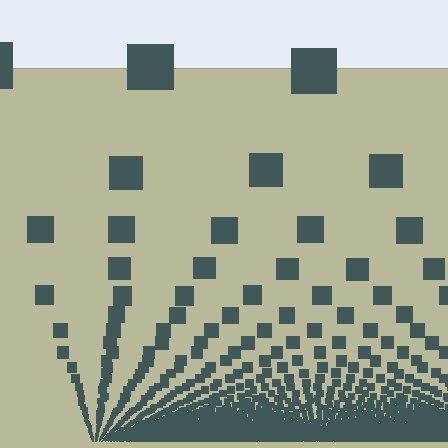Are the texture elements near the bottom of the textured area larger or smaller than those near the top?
Smaller. The gradient is inverted — elements near the bottom are smaller and denser.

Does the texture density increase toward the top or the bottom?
Density increases toward the bottom.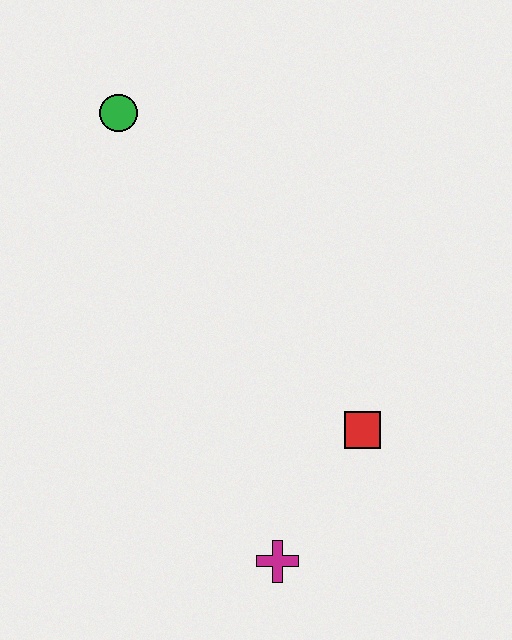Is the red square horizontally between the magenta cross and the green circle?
No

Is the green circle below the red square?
No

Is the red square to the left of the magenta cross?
No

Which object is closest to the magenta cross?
The red square is closest to the magenta cross.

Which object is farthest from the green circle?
The magenta cross is farthest from the green circle.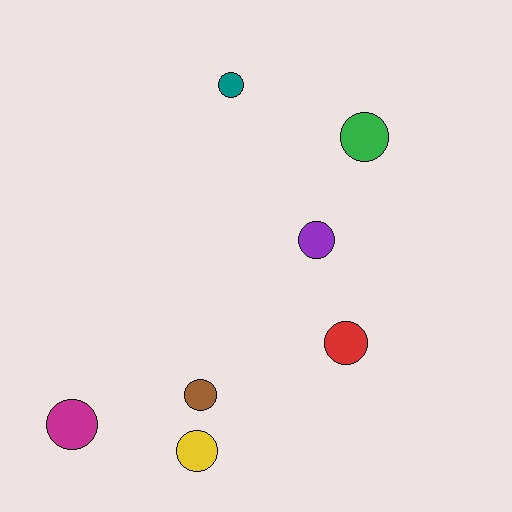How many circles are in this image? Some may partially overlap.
There are 7 circles.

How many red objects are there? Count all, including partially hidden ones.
There is 1 red object.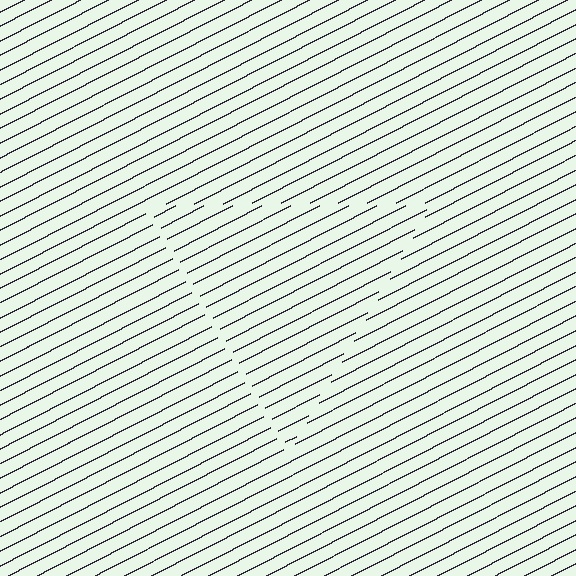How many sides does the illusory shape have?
3 sides — the line-ends trace a triangle.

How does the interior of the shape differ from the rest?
The interior of the shape contains the same grating, shifted by half a period — the contour is defined by the phase discontinuity where line-ends from the inner and outer gratings abut.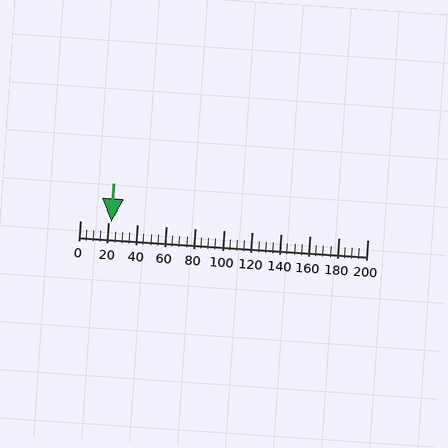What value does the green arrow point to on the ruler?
The green arrow points to approximately 22.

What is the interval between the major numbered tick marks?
The major tick marks are spaced 20 units apart.